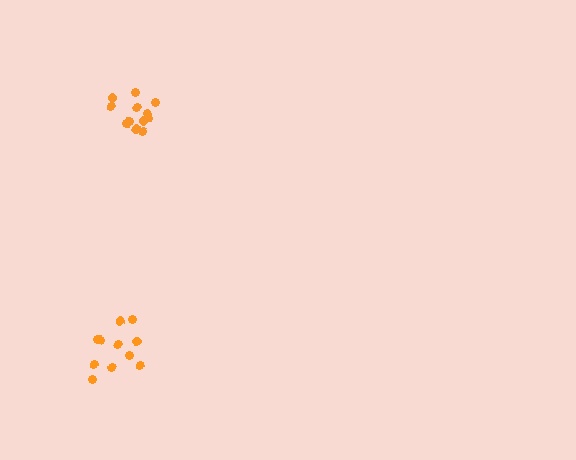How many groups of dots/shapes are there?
There are 2 groups.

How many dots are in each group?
Group 1: 11 dots, Group 2: 13 dots (24 total).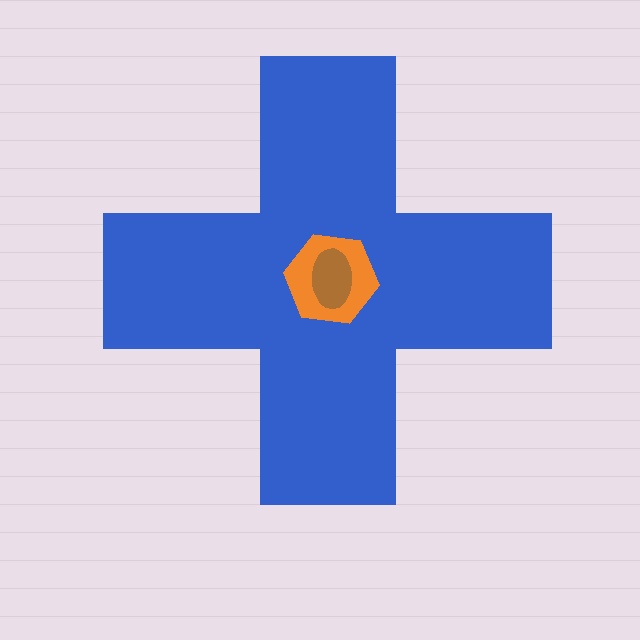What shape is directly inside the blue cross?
The orange hexagon.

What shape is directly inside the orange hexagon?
The brown ellipse.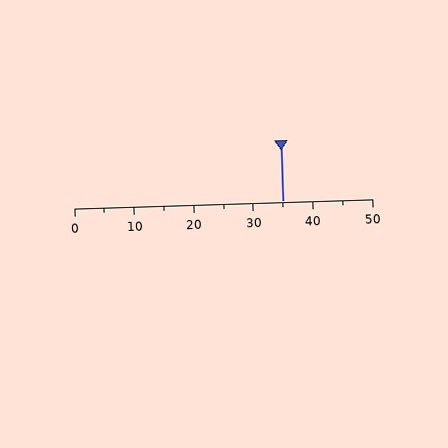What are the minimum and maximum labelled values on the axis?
The axis runs from 0 to 50.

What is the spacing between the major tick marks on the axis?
The major ticks are spaced 10 apart.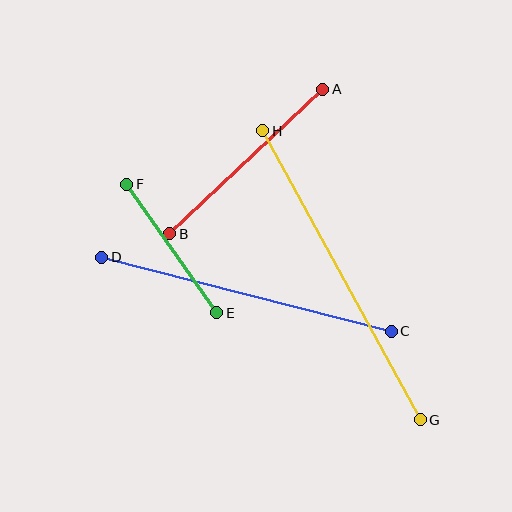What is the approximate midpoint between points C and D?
The midpoint is at approximately (246, 294) pixels.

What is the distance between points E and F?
The distance is approximately 157 pixels.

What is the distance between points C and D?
The distance is approximately 299 pixels.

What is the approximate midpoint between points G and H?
The midpoint is at approximately (341, 275) pixels.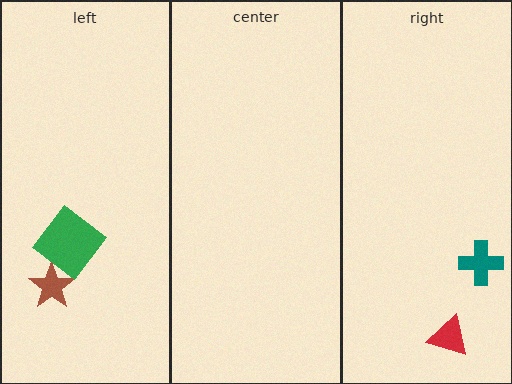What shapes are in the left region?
The brown star, the green diamond.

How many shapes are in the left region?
2.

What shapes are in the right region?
The teal cross, the red triangle.